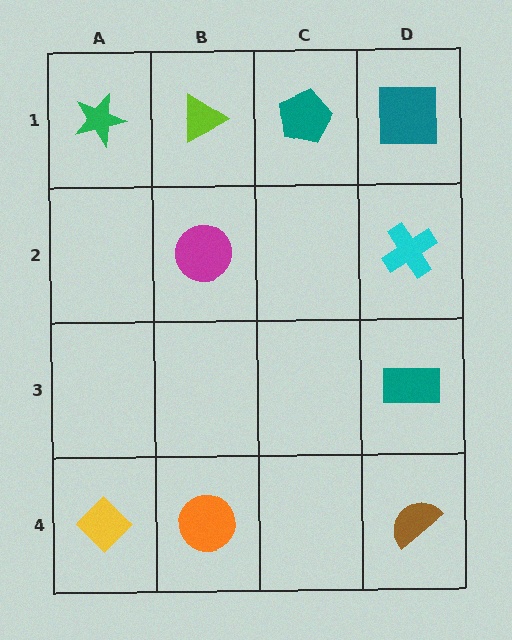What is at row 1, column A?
A green star.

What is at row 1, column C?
A teal pentagon.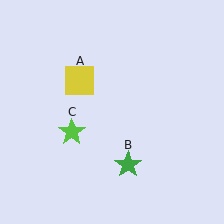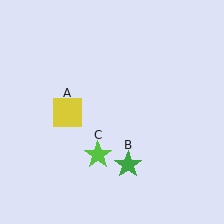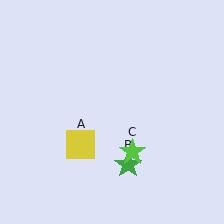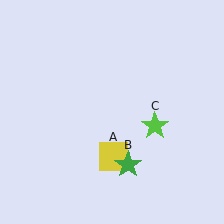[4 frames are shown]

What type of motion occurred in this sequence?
The yellow square (object A), lime star (object C) rotated counterclockwise around the center of the scene.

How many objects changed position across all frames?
2 objects changed position: yellow square (object A), lime star (object C).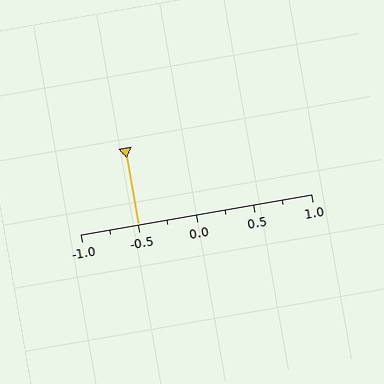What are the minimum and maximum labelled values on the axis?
The axis runs from -1.0 to 1.0.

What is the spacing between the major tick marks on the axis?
The major ticks are spaced 0.5 apart.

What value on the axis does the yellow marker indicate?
The marker indicates approximately -0.5.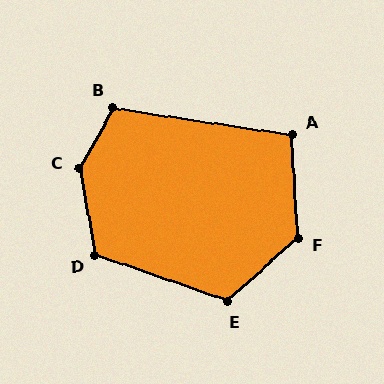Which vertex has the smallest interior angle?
A, at approximately 102 degrees.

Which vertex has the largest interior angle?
C, at approximately 140 degrees.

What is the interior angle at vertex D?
Approximately 120 degrees (obtuse).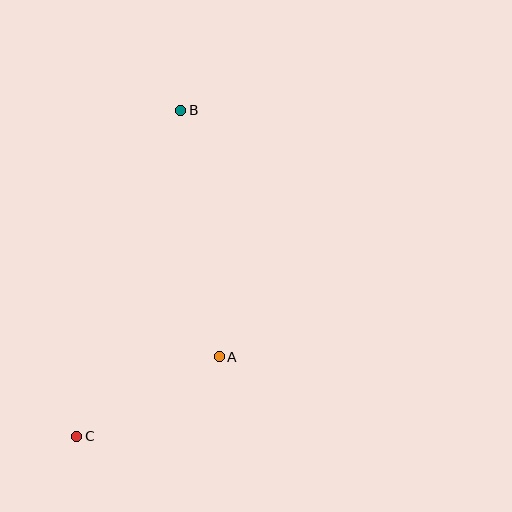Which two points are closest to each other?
Points A and C are closest to each other.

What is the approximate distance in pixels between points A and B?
The distance between A and B is approximately 249 pixels.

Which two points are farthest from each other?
Points B and C are farthest from each other.